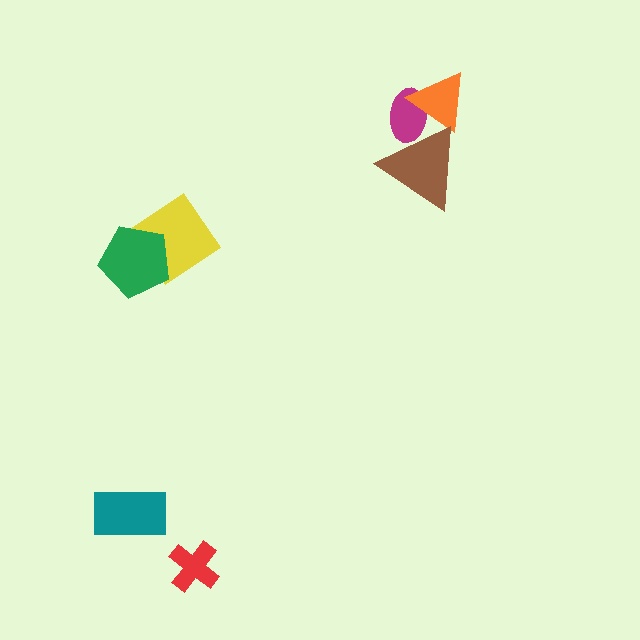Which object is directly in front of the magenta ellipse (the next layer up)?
The orange triangle is directly in front of the magenta ellipse.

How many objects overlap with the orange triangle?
2 objects overlap with the orange triangle.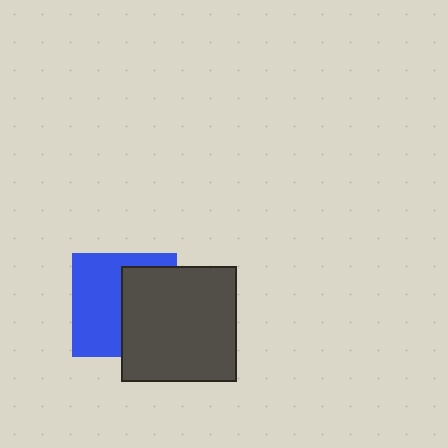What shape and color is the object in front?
The object in front is a dark gray square.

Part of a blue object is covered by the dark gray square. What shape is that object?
It is a square.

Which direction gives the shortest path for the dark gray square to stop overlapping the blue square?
Moving right gives the shortest separation.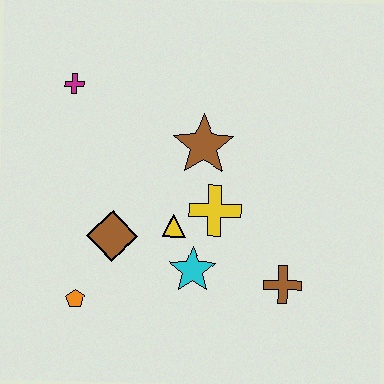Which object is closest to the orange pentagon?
The brown diamond is closest to the orange pentagon.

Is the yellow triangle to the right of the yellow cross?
No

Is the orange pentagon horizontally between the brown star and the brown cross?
No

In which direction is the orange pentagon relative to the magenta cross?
The orange pentagon is below the magenta cross.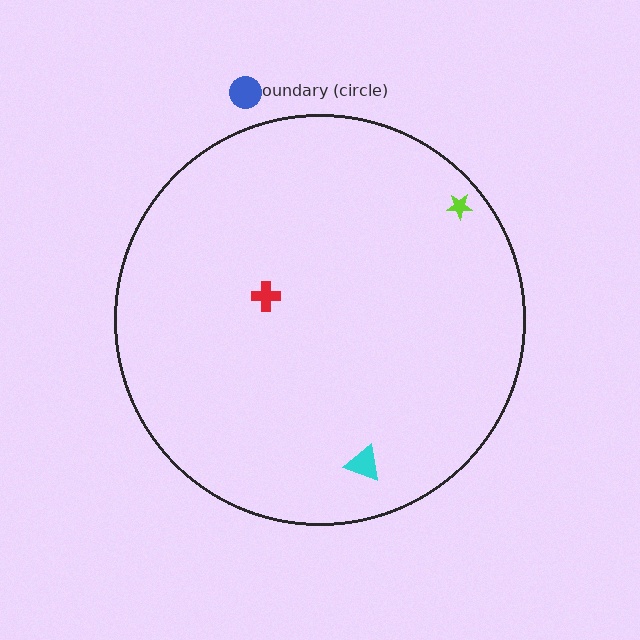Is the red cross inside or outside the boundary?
Inside.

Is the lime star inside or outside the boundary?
Inside.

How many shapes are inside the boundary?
3 inside, 1 outside.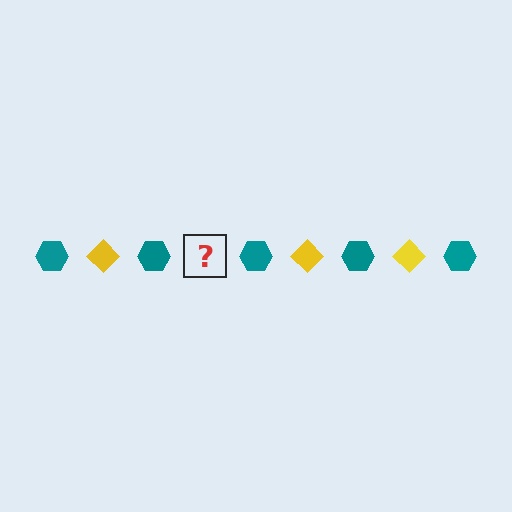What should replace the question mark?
The question mark should be replaced with a yellow diamond.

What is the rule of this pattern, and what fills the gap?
The rule is that the pattern alternates between teal hexagon and yellow diamond. The gap should be filled with a yellow diamond.